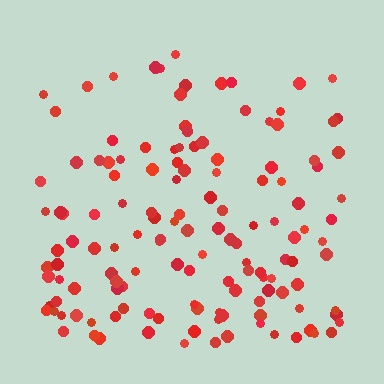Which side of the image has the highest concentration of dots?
The bottom.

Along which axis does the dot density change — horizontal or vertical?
Vertical.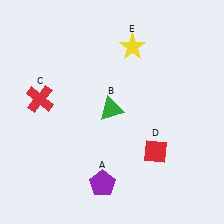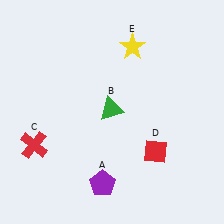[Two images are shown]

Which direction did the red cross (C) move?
The red cross (C) moved down.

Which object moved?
The red cross (C) moved down.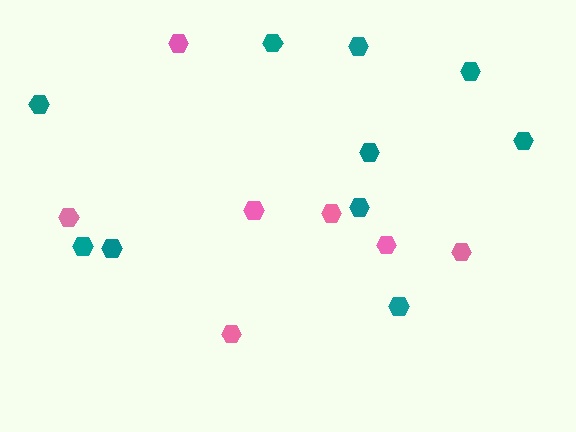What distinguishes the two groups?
There are 2 groups: one group of teal hexagons (10) and one group of pink hexagons (7).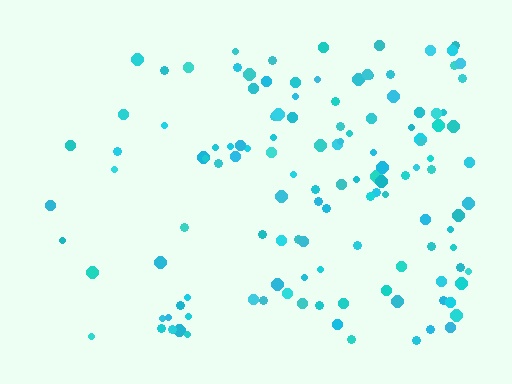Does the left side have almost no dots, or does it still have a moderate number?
Still a moderate number, just noticeably fewer than the right.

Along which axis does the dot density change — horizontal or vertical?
Horizontal.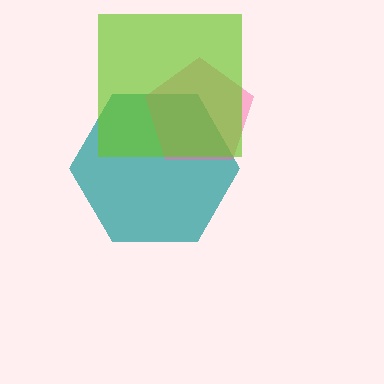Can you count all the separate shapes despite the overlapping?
Yes, there are 3 separate shapes.